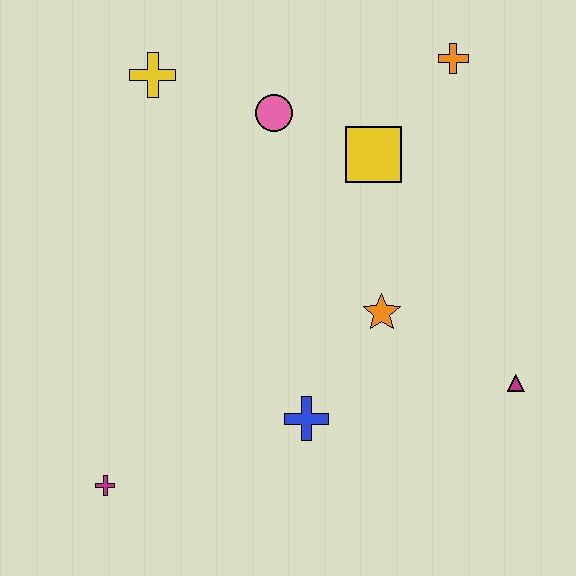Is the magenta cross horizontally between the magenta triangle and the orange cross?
No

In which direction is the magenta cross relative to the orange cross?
The magenta cross is below the orange cross.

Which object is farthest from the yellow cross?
The magenta triangle is farthest from the yellow cross.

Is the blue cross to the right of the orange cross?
No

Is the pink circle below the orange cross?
Yes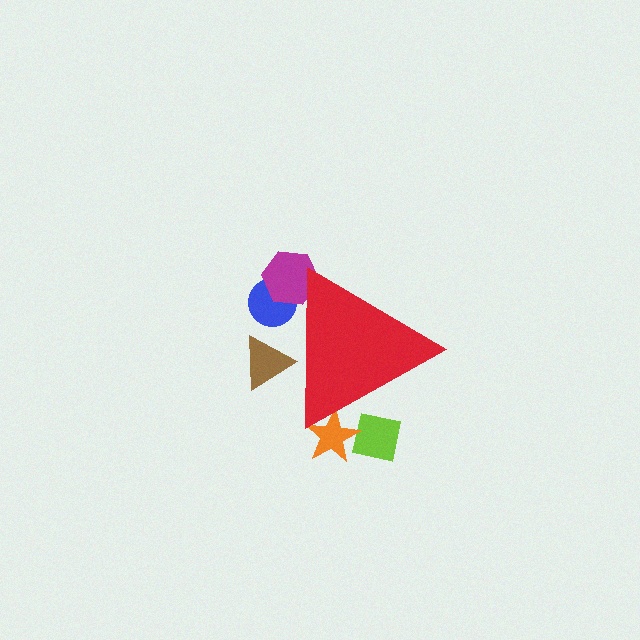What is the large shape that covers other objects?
A red triangle.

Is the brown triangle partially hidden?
Yes, the brown triangle is partially hidden behind the red triangle.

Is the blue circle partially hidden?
Yes, the blue circle is partially hidden behind the red triangle.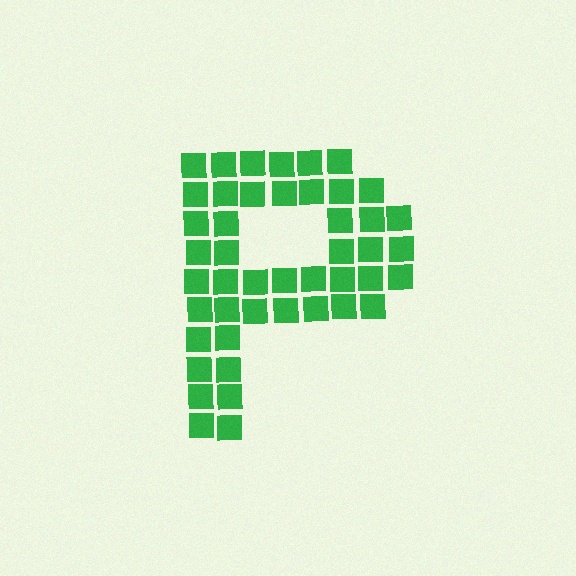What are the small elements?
The small elements are squares.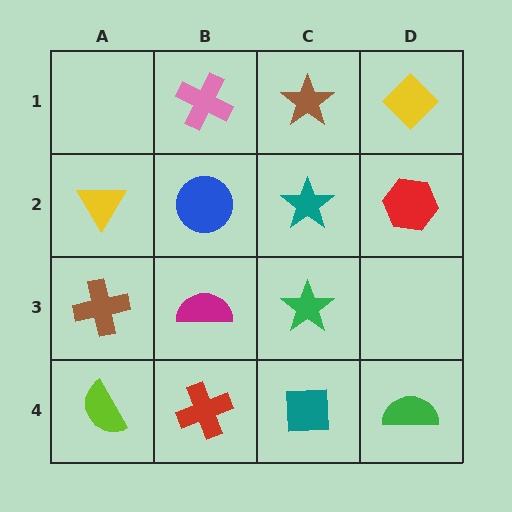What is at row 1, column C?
A brown star.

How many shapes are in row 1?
3 shapes.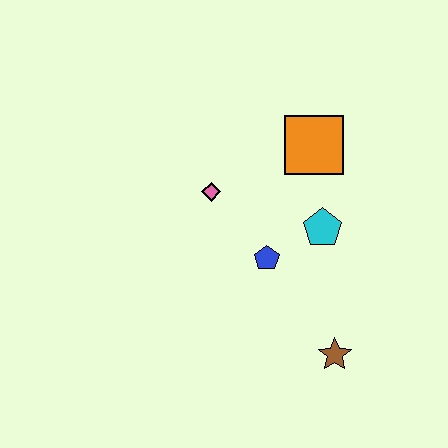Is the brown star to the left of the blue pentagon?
No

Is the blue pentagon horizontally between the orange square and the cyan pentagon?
No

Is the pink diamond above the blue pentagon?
Yes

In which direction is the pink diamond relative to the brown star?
The pink diamond is above the brown star.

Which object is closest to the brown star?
The blue pentagon is closest to the brown star.